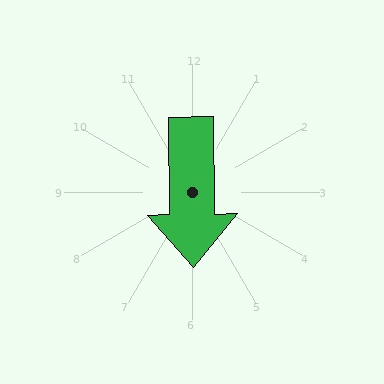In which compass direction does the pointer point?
South.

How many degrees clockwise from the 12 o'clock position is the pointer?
Approximately 179 degrees.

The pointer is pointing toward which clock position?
Roughly 6 o'clock.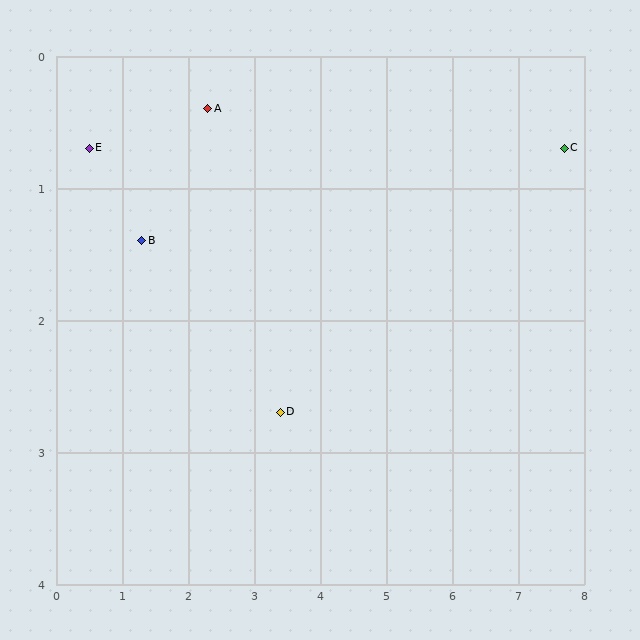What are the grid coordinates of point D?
Point D is at approximately (3.4, 2.7).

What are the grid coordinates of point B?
Point B is at approximately (1.3, 1.4).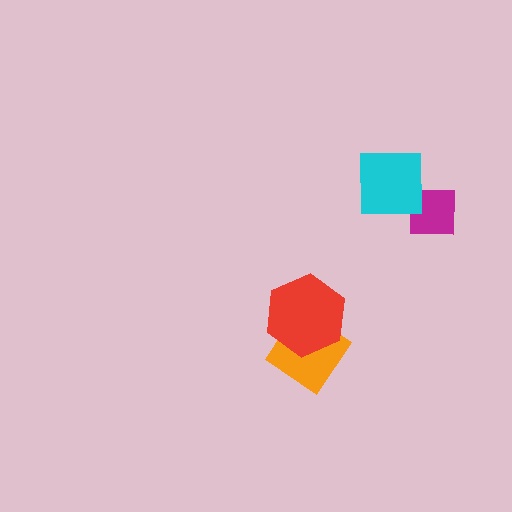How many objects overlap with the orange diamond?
1 object overlaps with the orange diamond.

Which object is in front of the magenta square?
The cyan square is in front of the magenta square.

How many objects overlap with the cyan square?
1 object overlaps with the cyan square.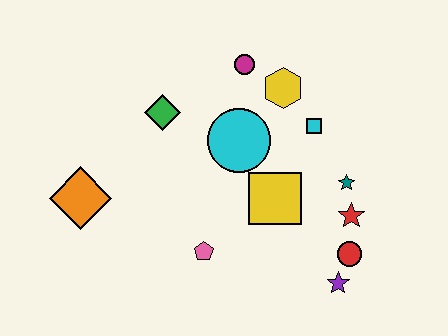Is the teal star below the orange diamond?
No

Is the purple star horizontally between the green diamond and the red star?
Yes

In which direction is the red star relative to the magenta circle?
The red star is below the magenta circle.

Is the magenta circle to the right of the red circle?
No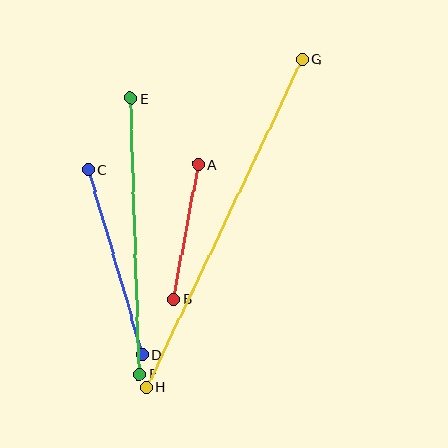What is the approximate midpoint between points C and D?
The midpoint is at approximately (115, 262) pixels.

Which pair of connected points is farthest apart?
Points G and H are farthest apart.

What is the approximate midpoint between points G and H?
The midpoint is at approximately (224, 223) pixels.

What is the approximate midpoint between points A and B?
The midpoint is at approximately (186, 232) pixels.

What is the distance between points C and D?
The distance is approximately 192 pixels.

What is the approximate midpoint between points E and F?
The midpoint is at approximately (135, 236) pixels.